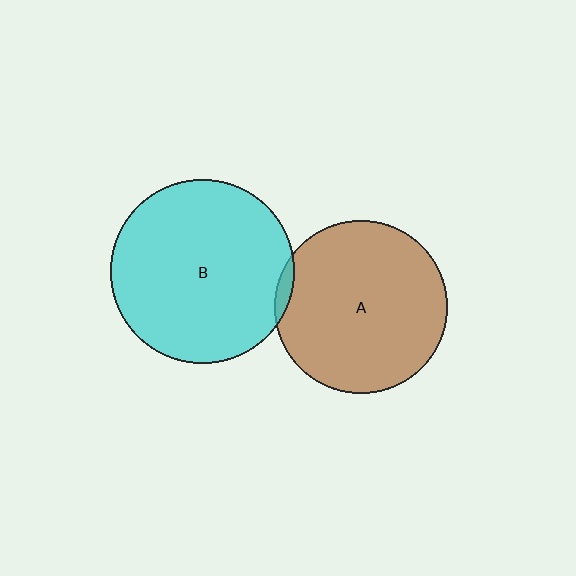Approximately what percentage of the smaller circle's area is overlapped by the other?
Approximately 5%.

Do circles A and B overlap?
Yes.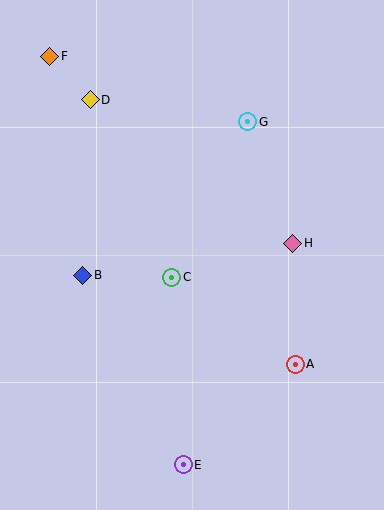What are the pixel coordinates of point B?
Point B is at (83, 275).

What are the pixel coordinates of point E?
Point E is at (183, 465).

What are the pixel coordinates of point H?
Point H is at (293, 243).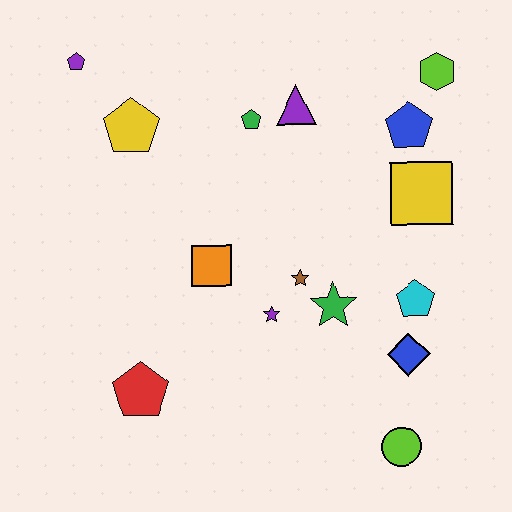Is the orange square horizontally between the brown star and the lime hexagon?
No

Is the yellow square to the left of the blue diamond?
No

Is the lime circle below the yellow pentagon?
Yes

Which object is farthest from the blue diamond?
The purple pentagon is farthest from the blue diamond.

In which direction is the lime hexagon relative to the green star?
The lime hexagon is above the green star.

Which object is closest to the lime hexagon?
The blue pentagon is closest to the lime hexagon.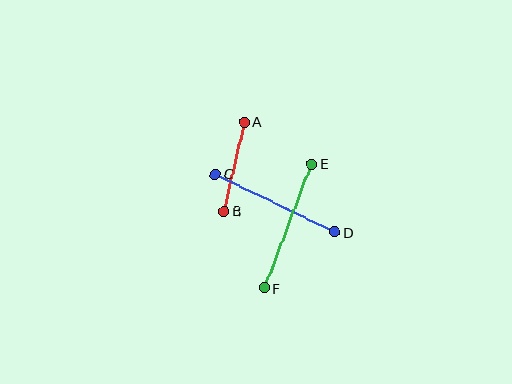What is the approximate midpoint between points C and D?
The midpoint is at approximately (275, 203) pixels.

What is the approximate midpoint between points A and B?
The midpoint is at approximately (234, 166) pixels.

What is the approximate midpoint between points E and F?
The midpoint is at approximately (288, 226) pixels.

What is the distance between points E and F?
The distance is approximately 133 pixels.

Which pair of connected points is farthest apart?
Points E and F are farthest apart.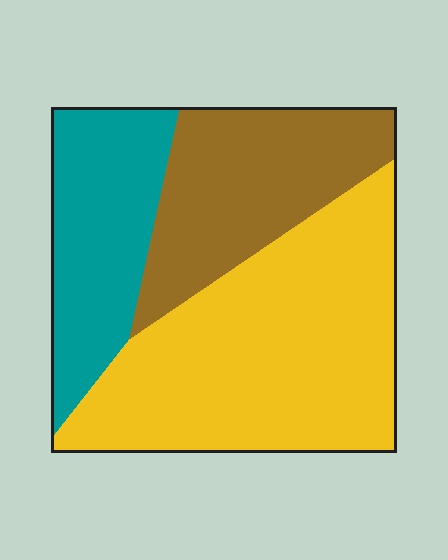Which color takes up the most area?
Yellow, at roughly 50%.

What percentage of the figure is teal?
Teal covers about 25% of the figure.